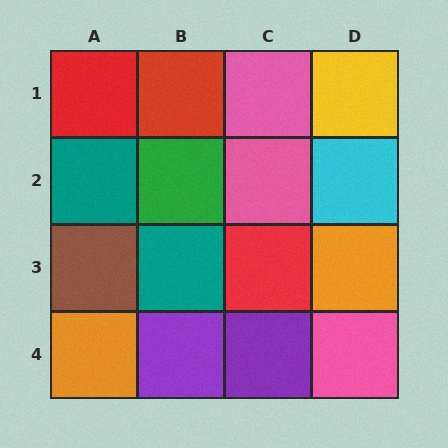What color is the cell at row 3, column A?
Brown.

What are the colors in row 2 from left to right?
Teal, green, pink, cyan.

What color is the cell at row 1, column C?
Pink.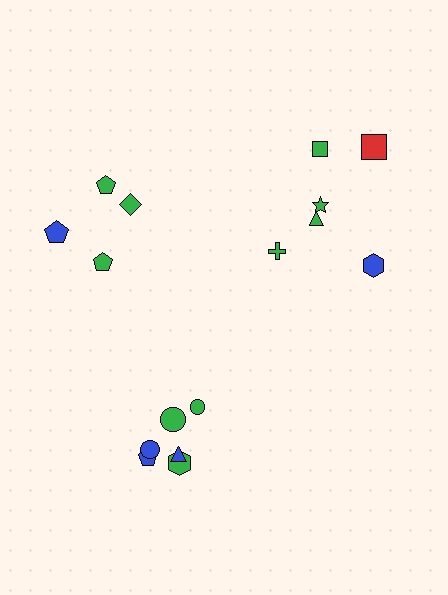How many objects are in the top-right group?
There are 6 objects.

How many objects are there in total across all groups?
There are 16 objects.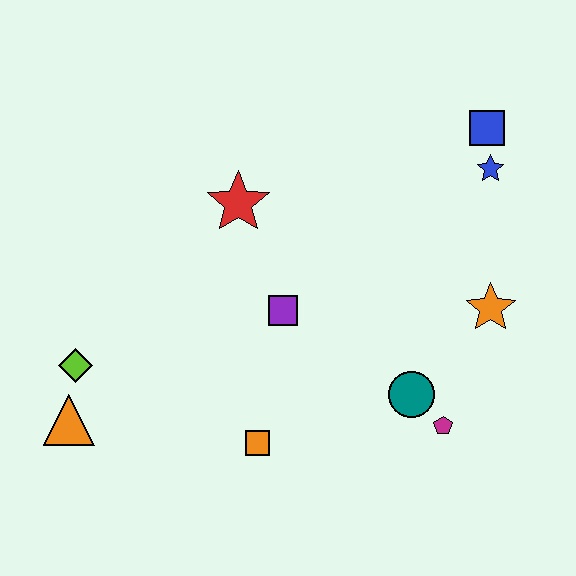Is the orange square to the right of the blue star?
No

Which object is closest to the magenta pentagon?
The teal circle is closest to the magenta pentagon.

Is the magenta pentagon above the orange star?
No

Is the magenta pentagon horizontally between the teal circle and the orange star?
Yes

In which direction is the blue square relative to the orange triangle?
The blue square is to the right of the orange triangle.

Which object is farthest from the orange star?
The orange triangle is farthest from the orange star.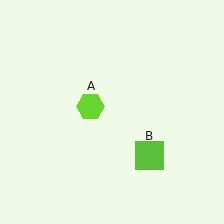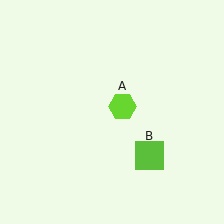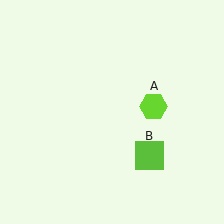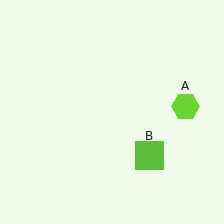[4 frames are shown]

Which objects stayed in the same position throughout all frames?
Lime square (object B) remained stationary.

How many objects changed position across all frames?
1 object changed position: lime hexagon (object A).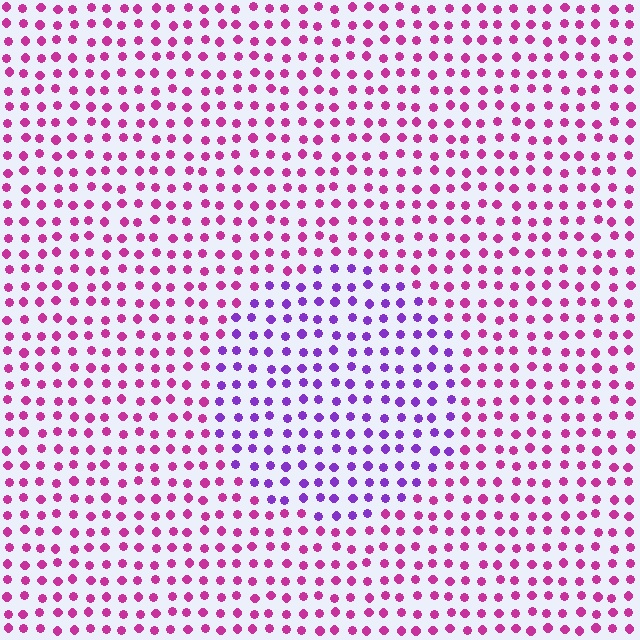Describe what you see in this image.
The image is filled with small magenta elements in a uniform arrangement. A circle-shaped region is visible where the elements are tinted to a slightly different hue, forming a subtle color boundary.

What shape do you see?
I see a circle.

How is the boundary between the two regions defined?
The boundary is defined purely by a slight shift in hue (about 44 degrees). Spacing, size, and orientation are identical on both sides.